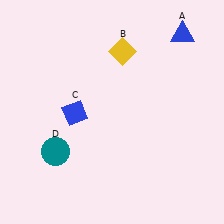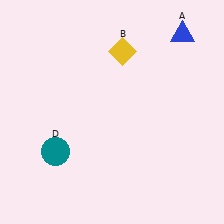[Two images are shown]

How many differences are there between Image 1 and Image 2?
There is 1 difference between the two images.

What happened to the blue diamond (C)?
The blue diamond (C) was removed in Image 2. It was in the bottom-left area of Image 1.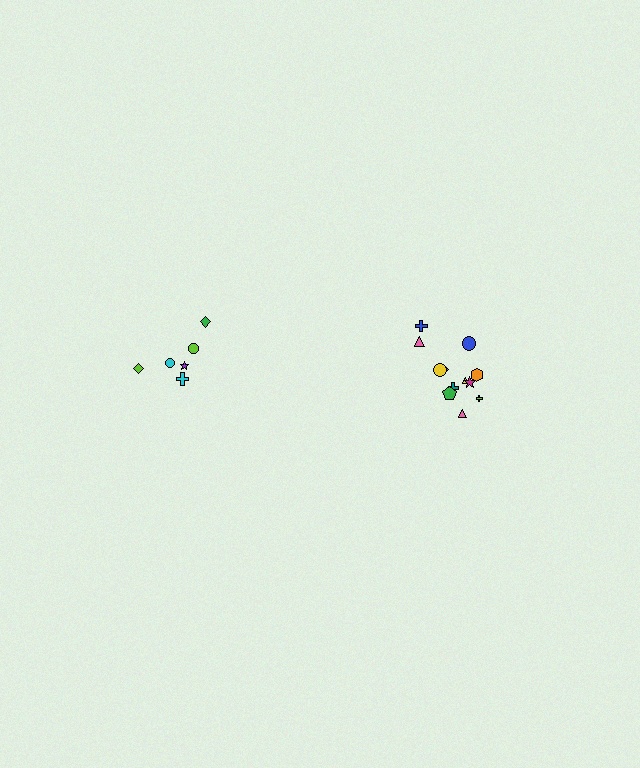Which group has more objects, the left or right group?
The right group.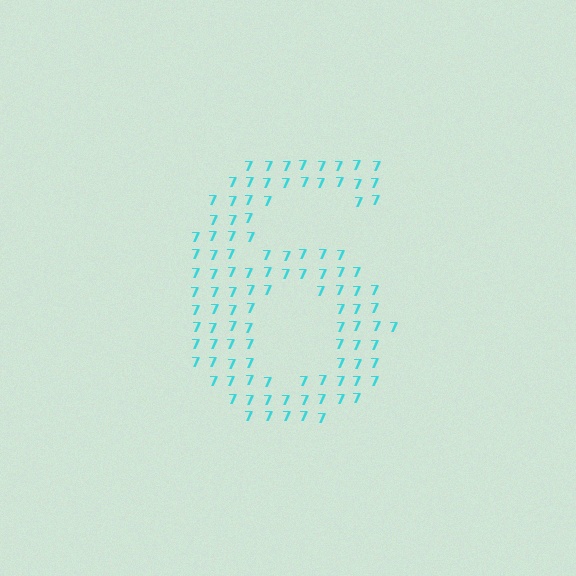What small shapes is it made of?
It is made of small digit 7's.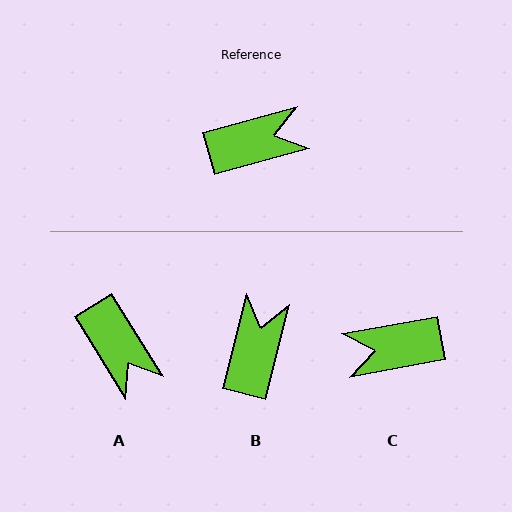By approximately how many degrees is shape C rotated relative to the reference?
Approximately 175 degrees counter-clockwise.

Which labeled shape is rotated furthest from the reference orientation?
C, about 175 degrees away.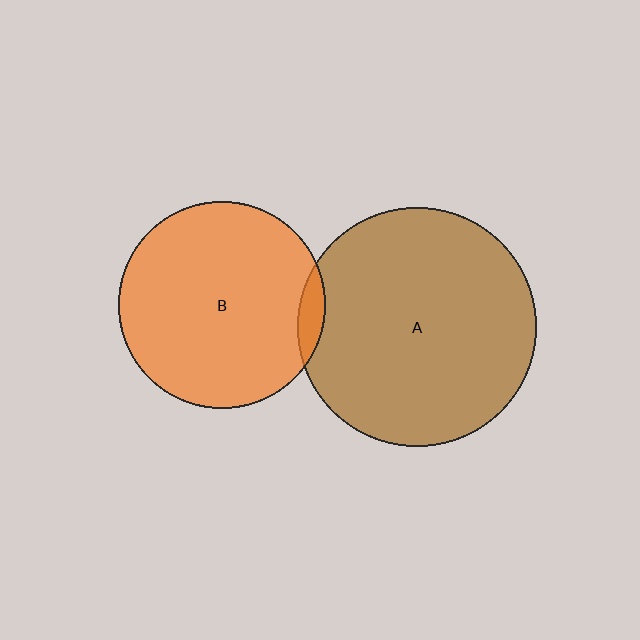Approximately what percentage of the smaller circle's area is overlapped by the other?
Approximately 5%.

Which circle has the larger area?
Circle A (brown).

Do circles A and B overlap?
Yes.